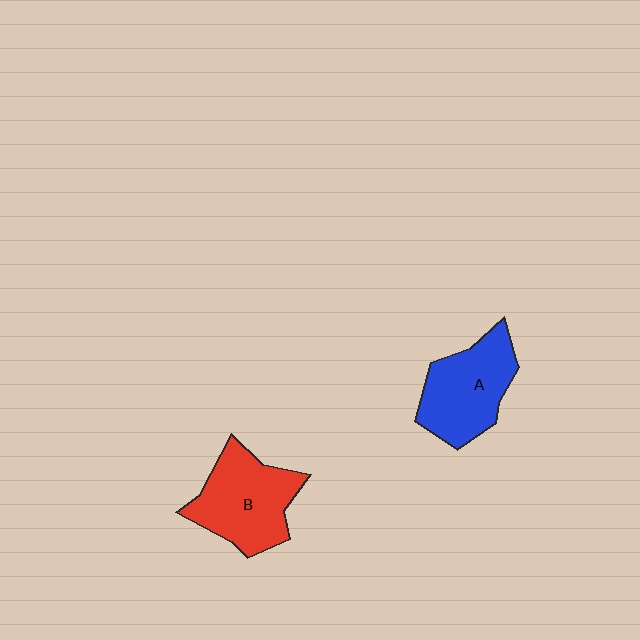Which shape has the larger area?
Shape B (red).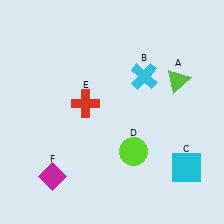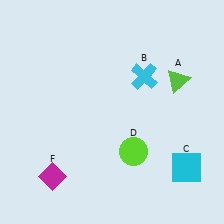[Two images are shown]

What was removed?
The red cross (E) was removed in Image 2.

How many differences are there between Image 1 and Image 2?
There is 1 difference between the two images.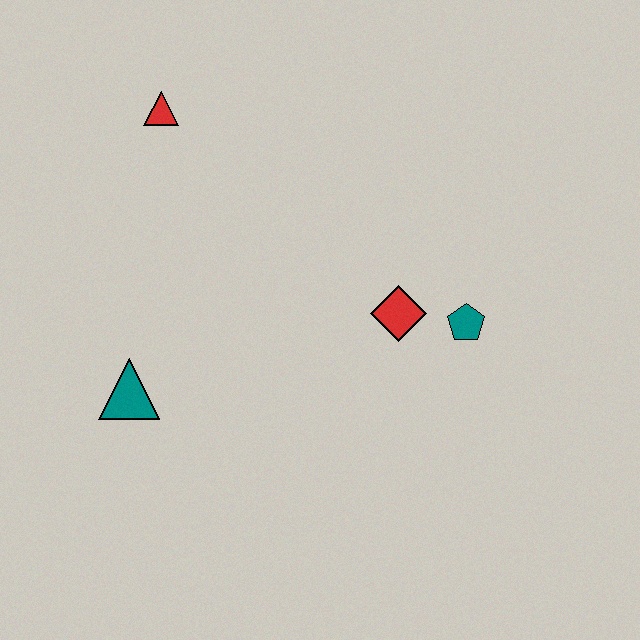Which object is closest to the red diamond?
The teal pentagon is closest to the red diamond.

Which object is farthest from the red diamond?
The red triangle is farthest from the red diamond.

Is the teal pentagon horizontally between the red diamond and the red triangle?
No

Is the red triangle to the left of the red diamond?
Yes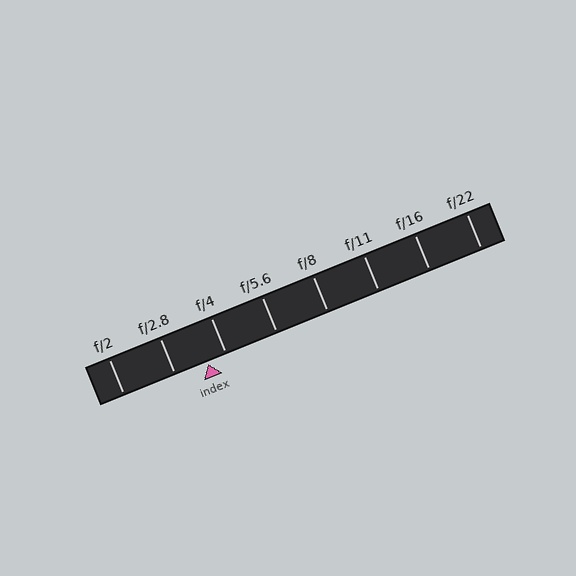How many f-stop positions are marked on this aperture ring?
There are 8 f-stop positions marked.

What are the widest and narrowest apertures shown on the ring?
The widest aperture shown is f/2 and the narrowest is f/22.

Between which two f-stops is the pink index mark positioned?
The index mark is between f/2.8 and f/4.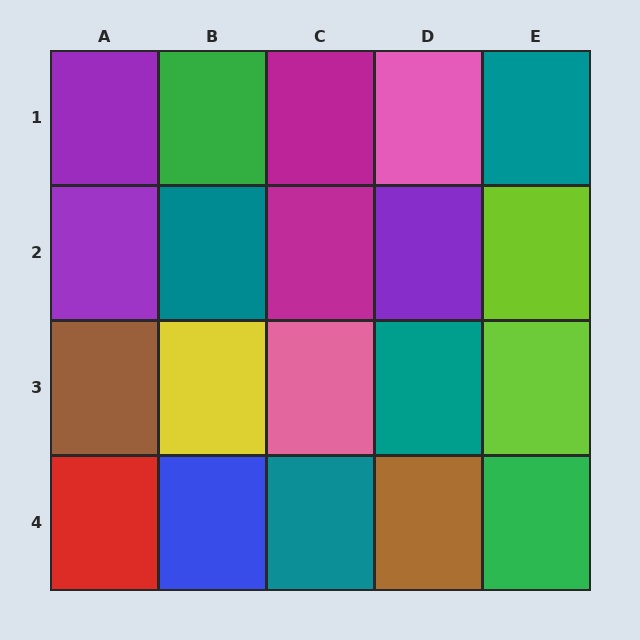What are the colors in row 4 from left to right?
Red, blue, teal, brown, green.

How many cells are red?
1 cell is red.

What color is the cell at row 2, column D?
Purple.